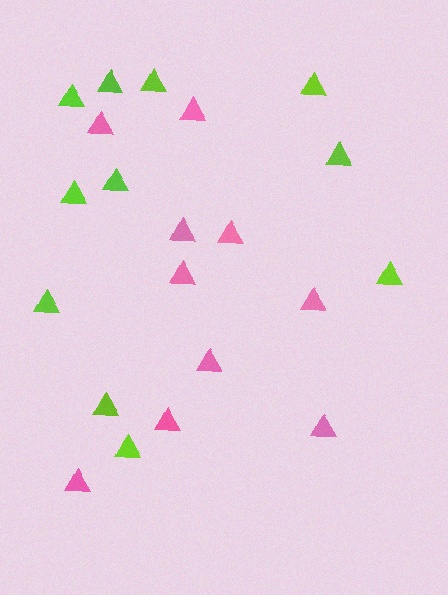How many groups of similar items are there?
There are 2 groups: one group of lime triangles (11) and one group of pink triangles (10).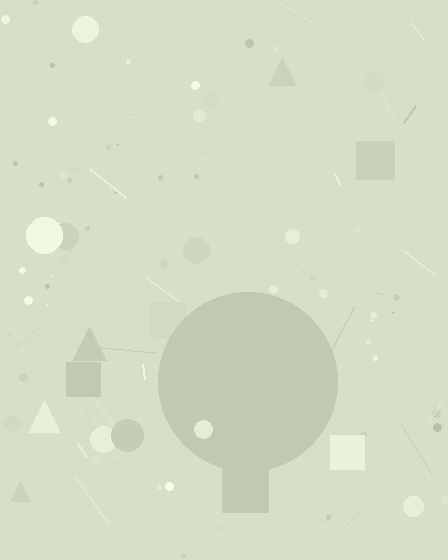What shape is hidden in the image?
A circle is hidden in the image.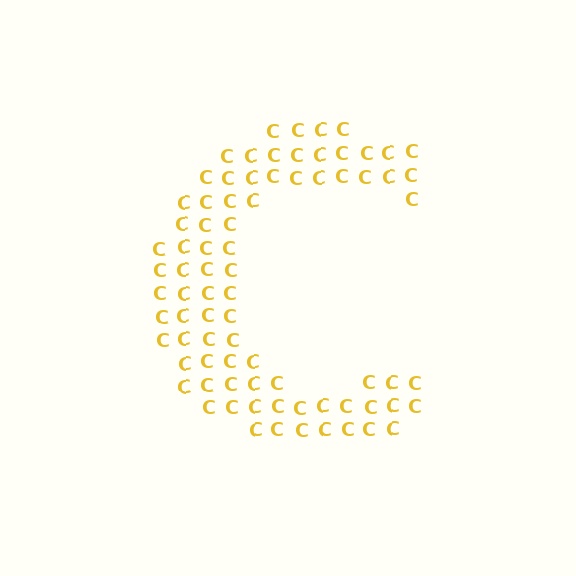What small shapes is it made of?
It is made of small letter C's.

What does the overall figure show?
The overall figure shows the letter C.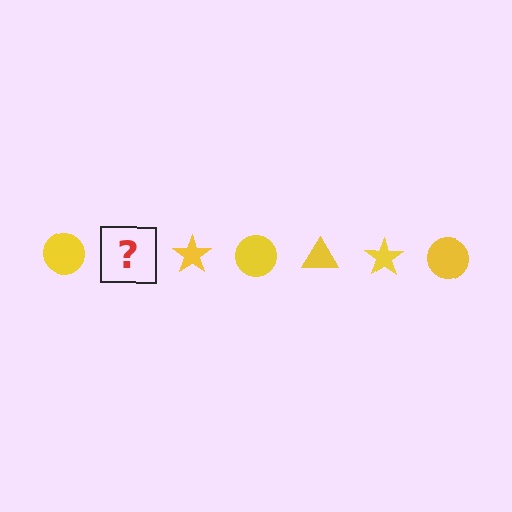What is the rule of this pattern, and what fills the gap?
The rule is that the pattern cycles through circle, triangle, star shapes in yellow. The gap should be filled with a yellow triangle.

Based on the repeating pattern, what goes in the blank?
The blank should be a yellow triangle.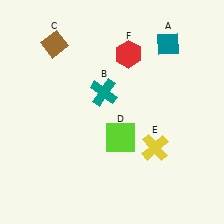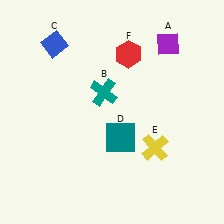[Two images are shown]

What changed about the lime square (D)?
In Image 1, D is lime. In Image 2, it changed to teal.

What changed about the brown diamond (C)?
In Image 1, C is brown. In Image 2, it changed to blue.